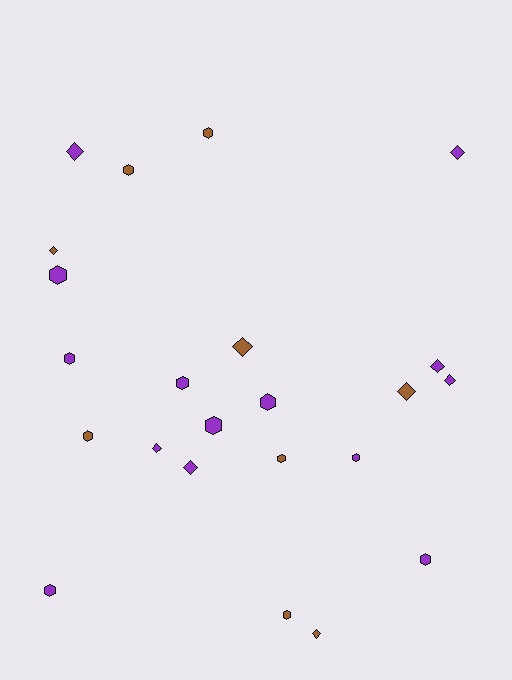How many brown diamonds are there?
There are 4 brown diamonds.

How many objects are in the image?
There are 23 objects.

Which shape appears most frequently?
Hexagon, with 13 objects.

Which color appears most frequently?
Purple, with 14 objects.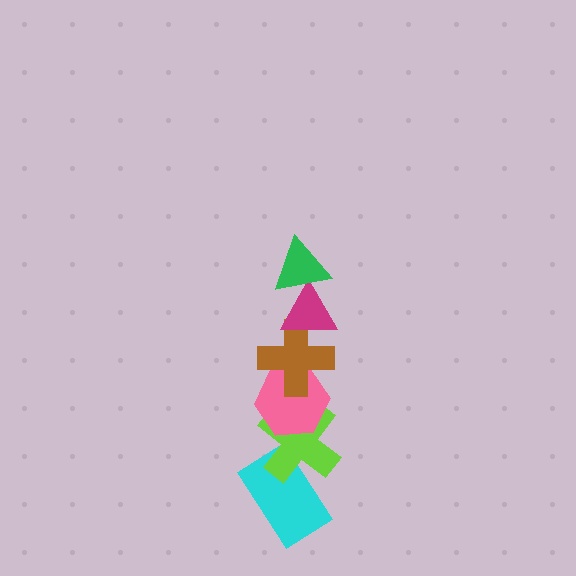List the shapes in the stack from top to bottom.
From top to bottom: the green triangle, the magenta triangle, the brown cross, the pink hexagon, the lime cross, the cyan rectangle.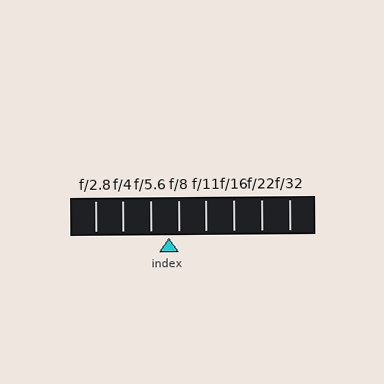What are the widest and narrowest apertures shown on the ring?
The widest aperture shown is f/2.8 and the narrowest is f/32.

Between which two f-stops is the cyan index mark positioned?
The index mark is between f/5.6 and f/8.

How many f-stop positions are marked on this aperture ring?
There are 8 f-stop positions marked.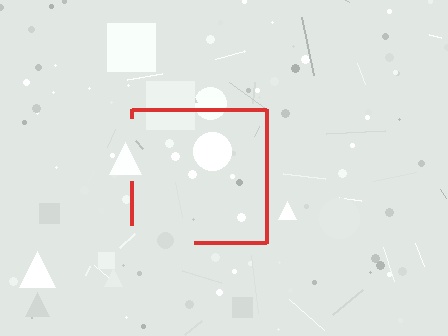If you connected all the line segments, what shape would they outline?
They would outline a square.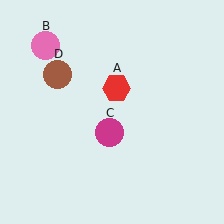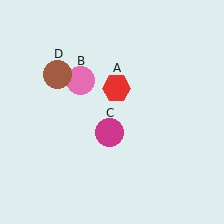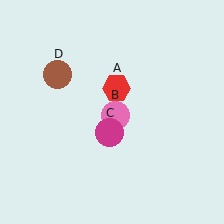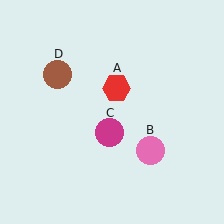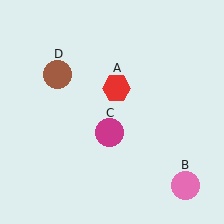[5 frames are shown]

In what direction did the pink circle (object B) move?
The pink circle (object B) moved down and to the right.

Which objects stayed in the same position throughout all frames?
Red hexagon (object A) and magenta circle (object C) and brown circle (object D) remained stationary.